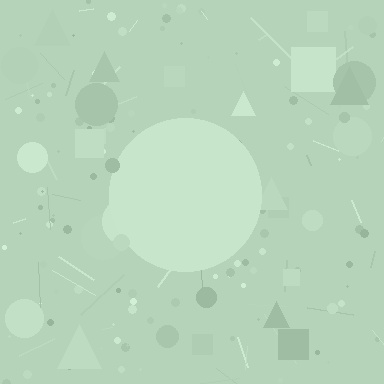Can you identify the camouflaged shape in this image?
The camouflaged shape is a circle.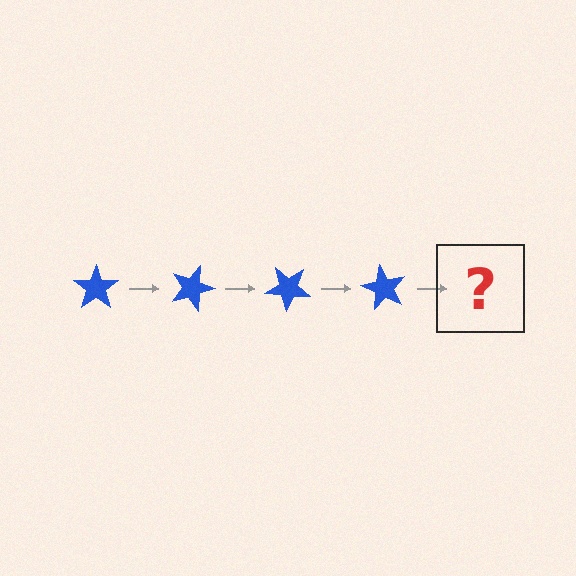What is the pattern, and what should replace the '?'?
The pattern is that the star rotates 20 degrees each step. The '?' should be a blue star rotated 80 degrees.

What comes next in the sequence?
The next element should be a blue star rotated 80 degrees.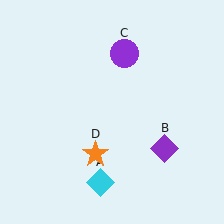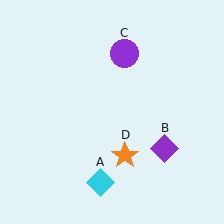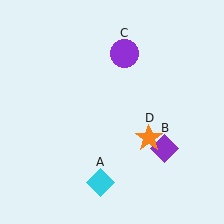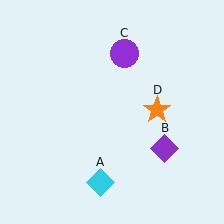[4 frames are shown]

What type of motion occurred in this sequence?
The orange star (object D) rotated counterclockwise around the center of the scene.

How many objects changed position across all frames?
1 object changed position: orange star (object D).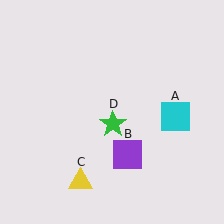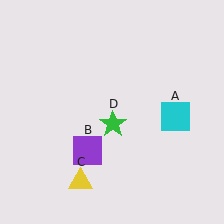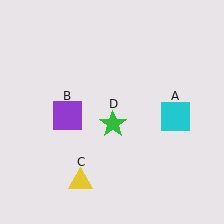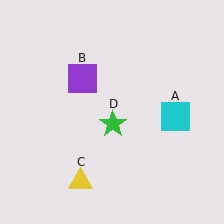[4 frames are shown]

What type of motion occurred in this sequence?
The purple square (object B) rotated clockwise around the center of the scene.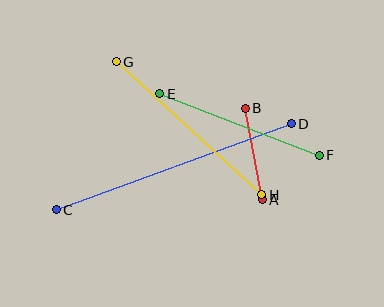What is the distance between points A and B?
The distance is approximately 93 pixels.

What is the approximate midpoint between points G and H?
The midpoint is at approximately (189, 128) pixels.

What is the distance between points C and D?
The distance is approximately 250 pixels.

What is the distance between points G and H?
The distance is approximately 197 pixels.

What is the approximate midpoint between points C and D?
The midpoint is at approximately (174, 167) pixels.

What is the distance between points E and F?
The distance is approximately 171 pixels.